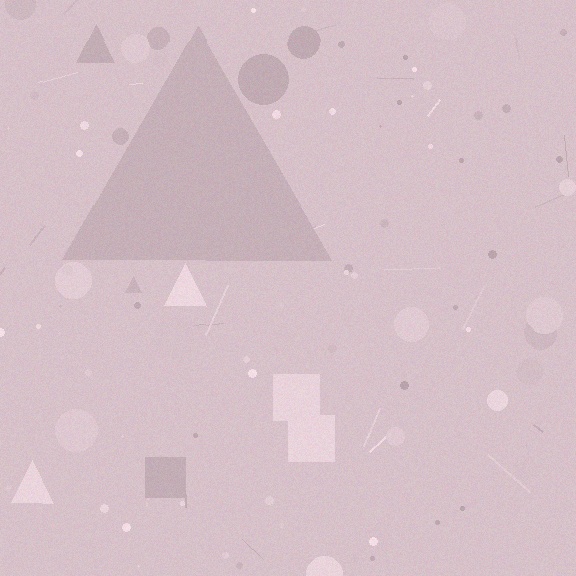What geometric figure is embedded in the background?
A triangle is embedded in the background.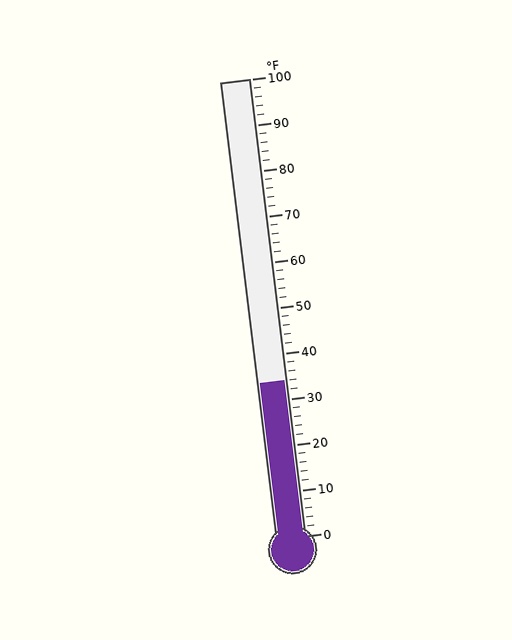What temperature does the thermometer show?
The thermometer shows approximately 34°F.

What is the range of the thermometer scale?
The thermometer scale ranges from 0°F to 100°F.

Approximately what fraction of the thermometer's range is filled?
The thermometer is filled to approximately 35% of its range.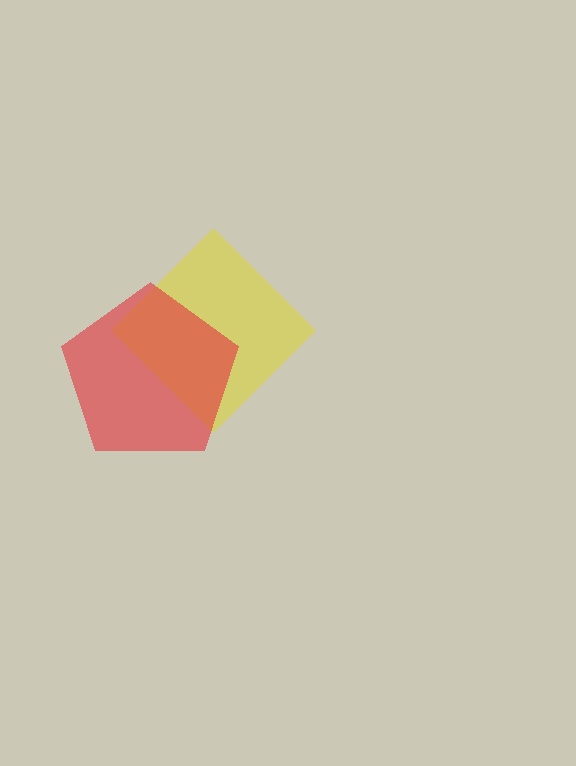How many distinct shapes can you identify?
There are 2 distinct shapes: a yellow diamond, a red pentagon.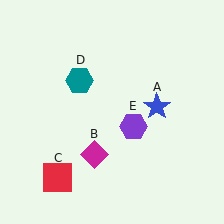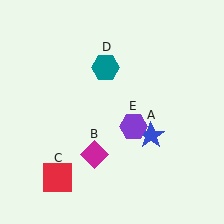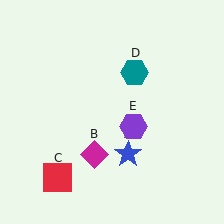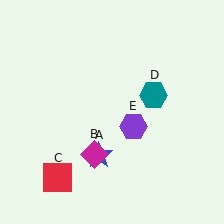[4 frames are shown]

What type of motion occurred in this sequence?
The blue star (object A), teal hexagon (object D) rotated clockwise around the center of the scene.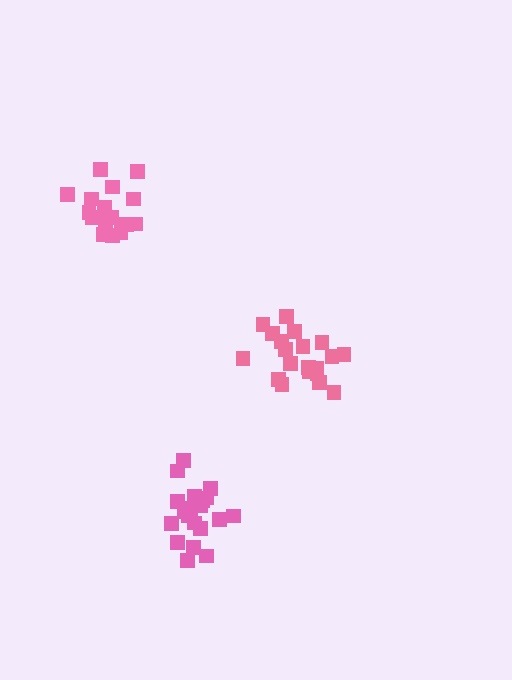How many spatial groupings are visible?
There are 3 spatial groupings.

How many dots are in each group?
Group 1: 20 dots, Group 2: 20 dots, Group 3: 17 dots (57 total).